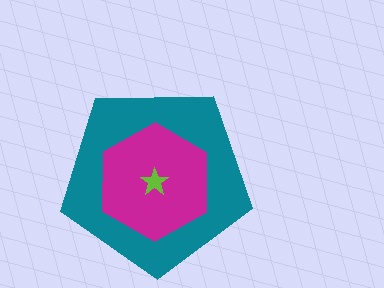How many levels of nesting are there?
3.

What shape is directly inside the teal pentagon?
The magenta hexagon.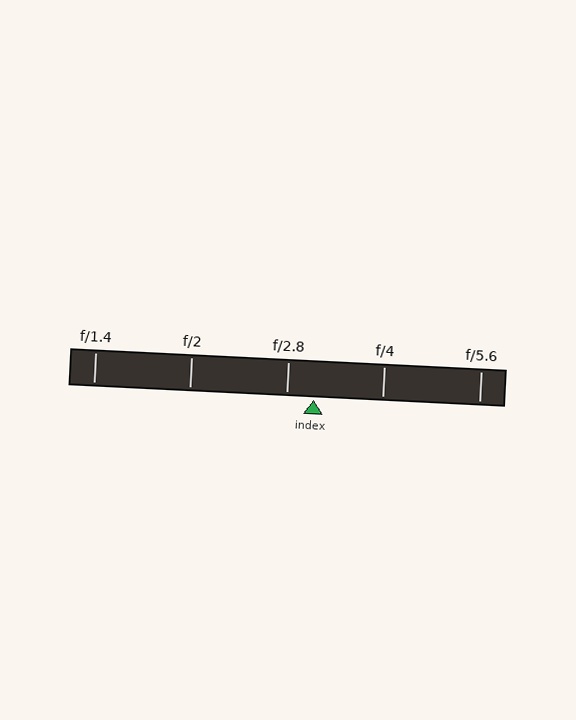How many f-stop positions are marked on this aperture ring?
There are 5 f-stop positions marked.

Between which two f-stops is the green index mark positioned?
The index mark is between f/2.8 and f/4.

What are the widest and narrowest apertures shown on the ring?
The widest aperture shown is f/1.4 and the narrowest is f/5.6.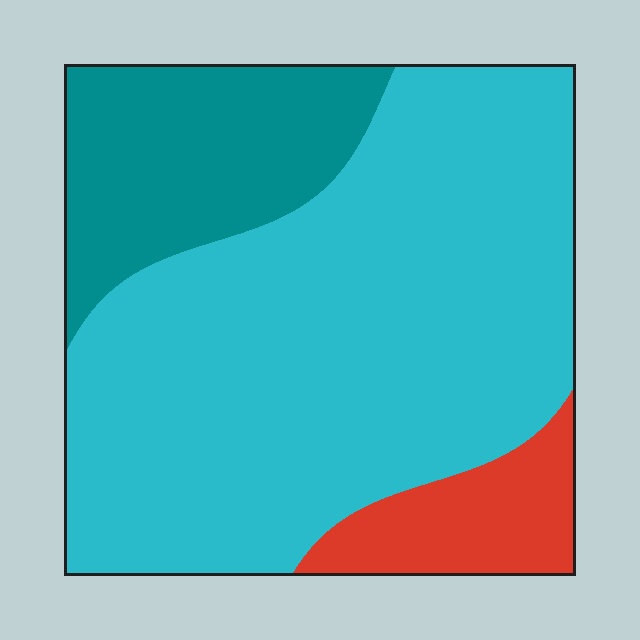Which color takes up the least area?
Red, at roughly 10%.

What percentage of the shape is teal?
Teal takes up about one fifth (1/5) of the shape.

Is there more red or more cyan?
Cyan.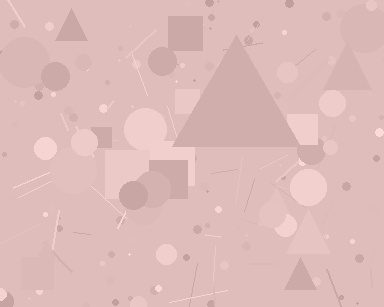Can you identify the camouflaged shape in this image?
The camouflaged shape is a triangle.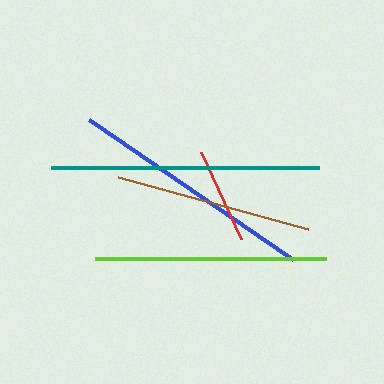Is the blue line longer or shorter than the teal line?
The teal line is longer than the blue line.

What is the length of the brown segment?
The brown segment is approximately 197 pixels long.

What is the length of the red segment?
The red segment is approximately 96 pixels long.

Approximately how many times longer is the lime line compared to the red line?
The lime line is approximately 2.4 times the length of the red line.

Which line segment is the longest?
The teal line is the longest at approximately 268 pixels.